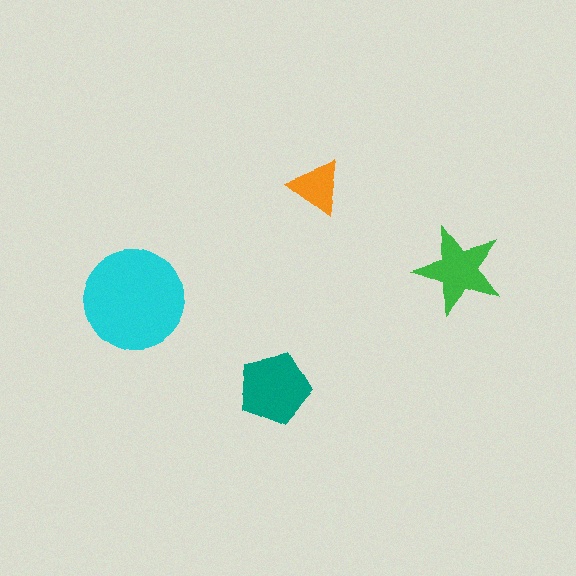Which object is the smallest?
The orange triangle.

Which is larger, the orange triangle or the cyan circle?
The cyan circle.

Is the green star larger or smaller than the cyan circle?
Smaller.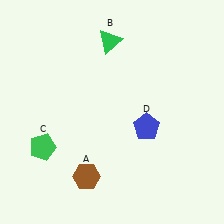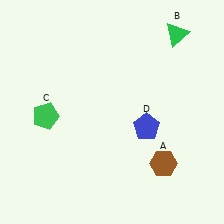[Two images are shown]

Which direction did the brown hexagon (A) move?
The brown hexagon (A) moved right.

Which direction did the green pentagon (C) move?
The green pentagon (C) moved up.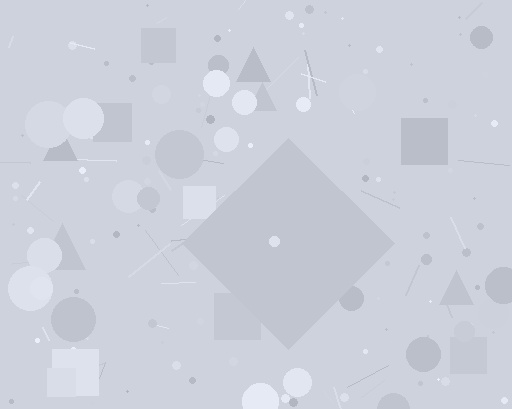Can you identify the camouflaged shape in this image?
The camouflaged shape is a diamond.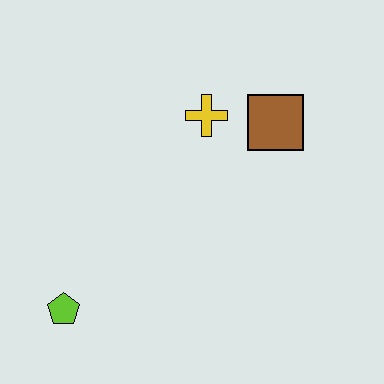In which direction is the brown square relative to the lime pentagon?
The brown square is to the right of the lime pentagon.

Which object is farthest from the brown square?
The lime pentagon is farthest from the brown square.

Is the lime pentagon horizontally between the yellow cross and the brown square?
No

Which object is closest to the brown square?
The yellow cross is closest to the brown square.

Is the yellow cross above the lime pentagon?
Yes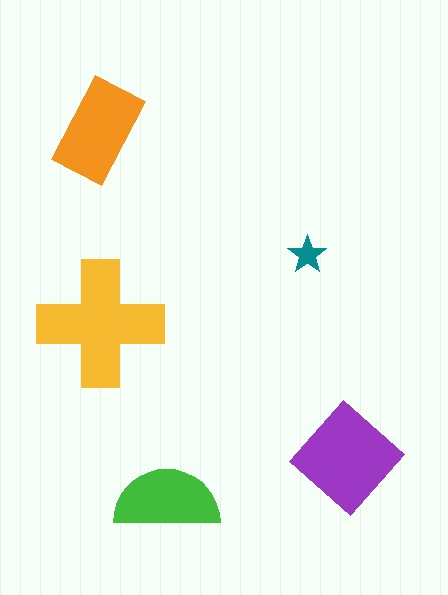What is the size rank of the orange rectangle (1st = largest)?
3rd.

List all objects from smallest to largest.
The teal star, the green semicircle, the orange rectangle, the purple diamond, the yellow cross.